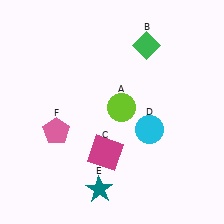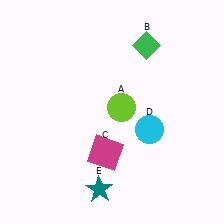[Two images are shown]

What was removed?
The pink pentagon (F) was removed in Image 2.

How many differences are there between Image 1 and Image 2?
There is 1 difference between the two images.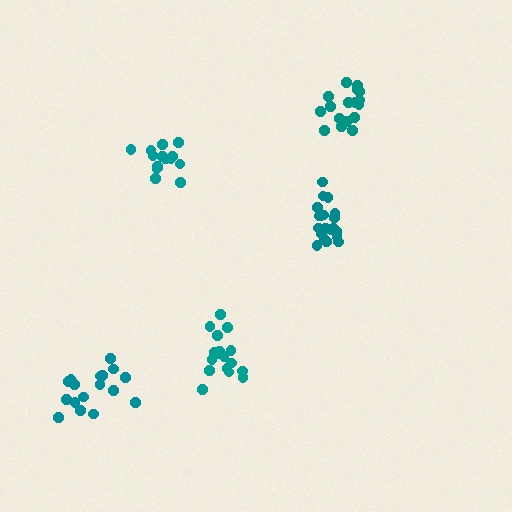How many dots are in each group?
Group 1: 21 dots, Group 2: 17 dots, Group 3: 17 dots, Group 4: 15 dots, Group 5: 17 dots (87 total).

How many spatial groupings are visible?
There are 5 spatial groupings.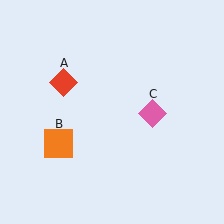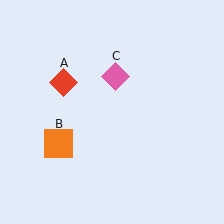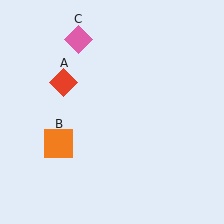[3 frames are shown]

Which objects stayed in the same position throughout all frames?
Red diamond (object A) and orange square (object B) remained stationary.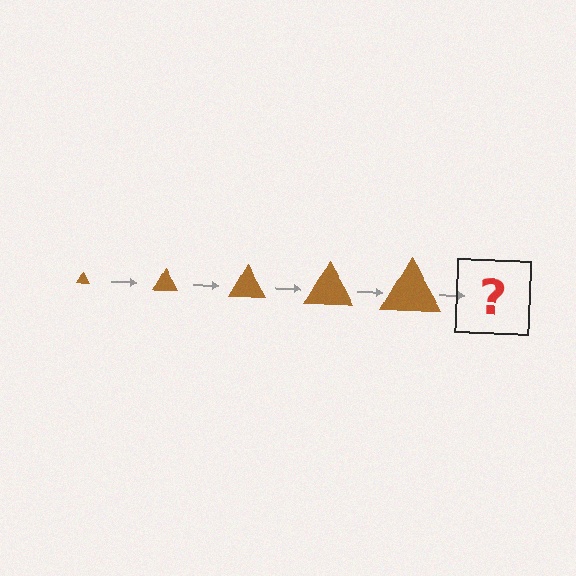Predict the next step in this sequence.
The next step is a brown triangle, larger than the previous one.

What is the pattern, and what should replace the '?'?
The pattern is that the triangle gets progressively larger each step. The '?' should be a brown triangle, larger than the previous one.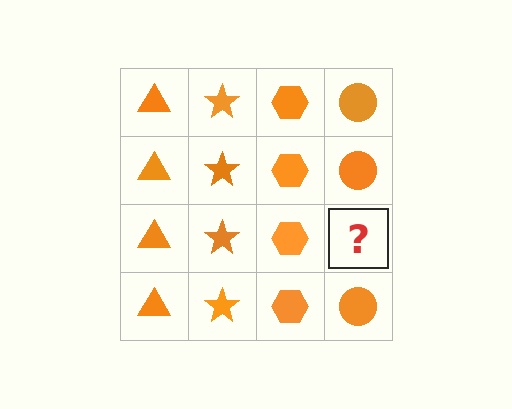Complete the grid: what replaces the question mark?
The question mark should be replaced with an orange circle.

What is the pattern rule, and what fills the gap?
The rule is that each column has a consistent shape. The gap should be filled with an orange circle.